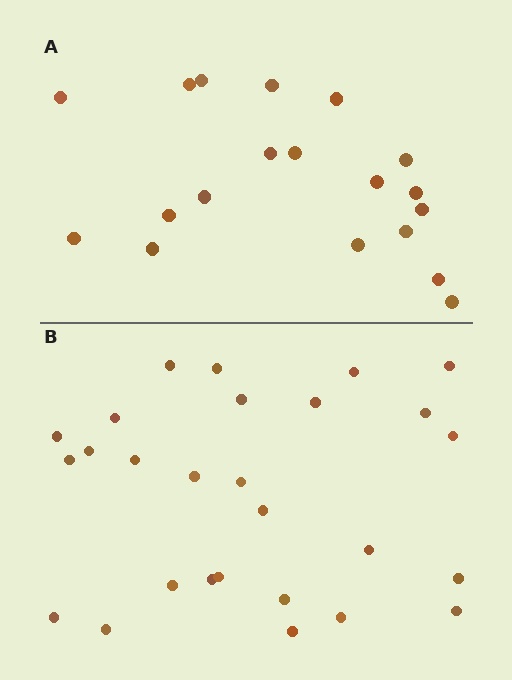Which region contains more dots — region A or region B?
Region B (the bottom region) has more dots.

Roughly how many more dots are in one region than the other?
Region B has roughly 8 or so more dots than region A.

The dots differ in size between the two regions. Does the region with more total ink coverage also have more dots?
No. Region A has more total ink coverage because its dots are larger, but region B actually contains more individual dots. Total area can be misleading — the number of items is what matters here.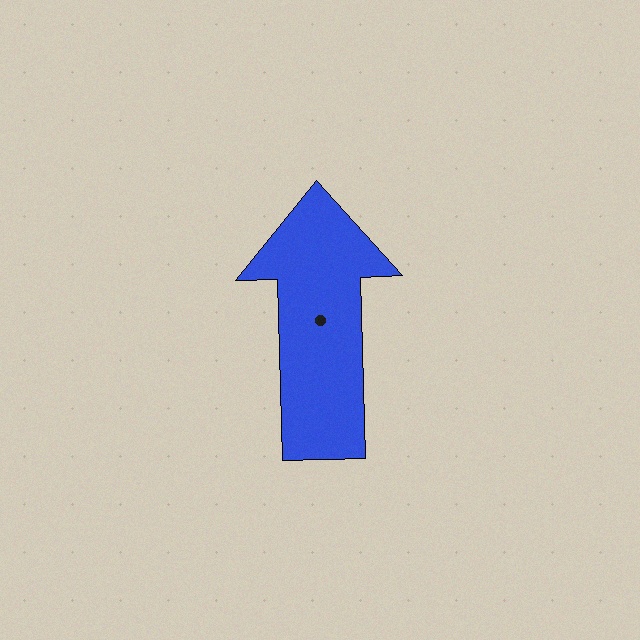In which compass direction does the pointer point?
North.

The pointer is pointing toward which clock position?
Roughly 12 o'clock.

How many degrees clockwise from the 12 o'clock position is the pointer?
Approximately 358 degrees.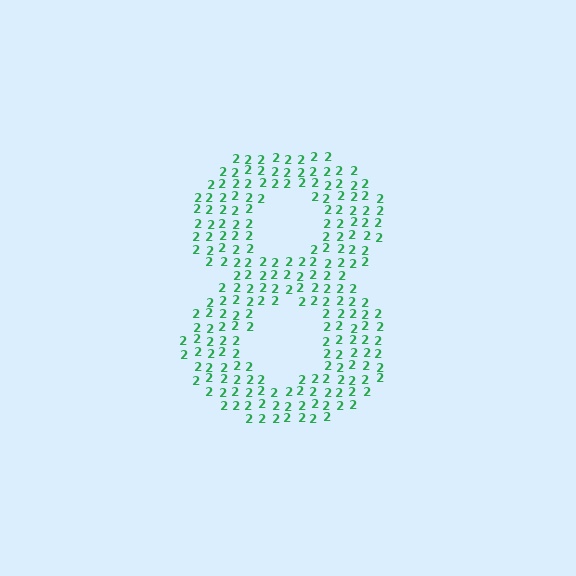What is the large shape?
The large shape is the digit 8.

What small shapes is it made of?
It is made of small digit 2's.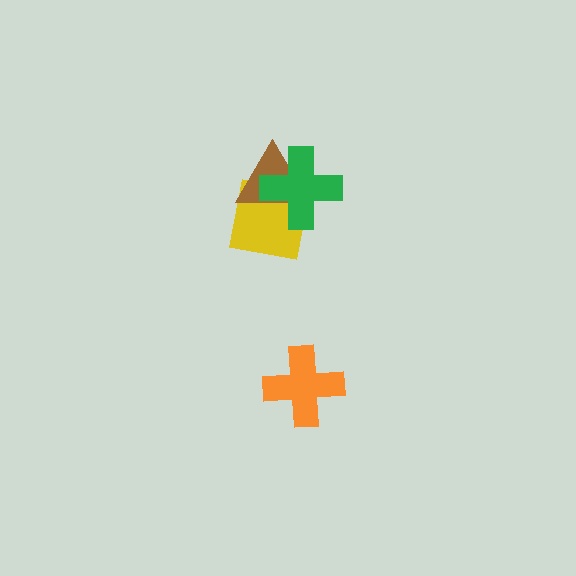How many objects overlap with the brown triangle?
2 objects overlap with the brown triangle.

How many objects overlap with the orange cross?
0 objects overlap with the orange cross.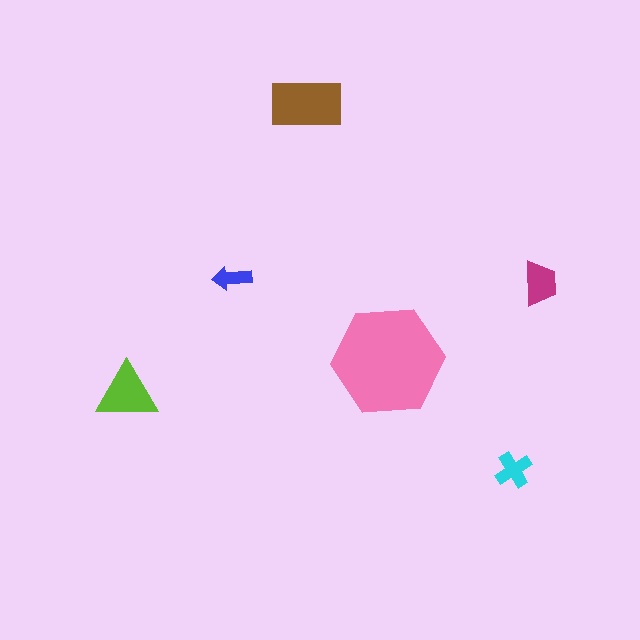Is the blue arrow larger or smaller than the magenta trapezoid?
Smaller.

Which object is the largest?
The pink hexagon.